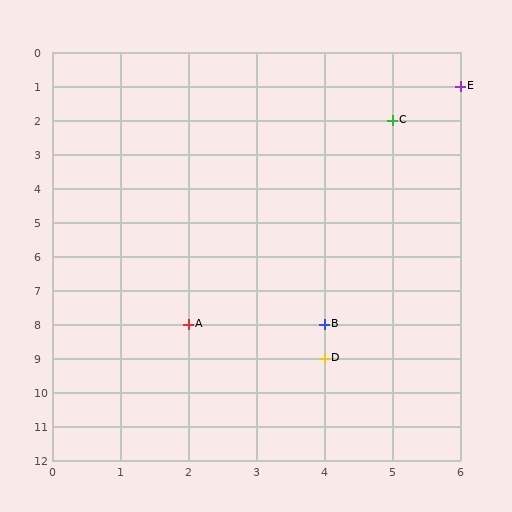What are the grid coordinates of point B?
Point B is at grid coordinates (4, 8).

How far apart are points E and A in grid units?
Points E and A are 4 columns and 7 rows apart (about 8.1 grid units diagonally).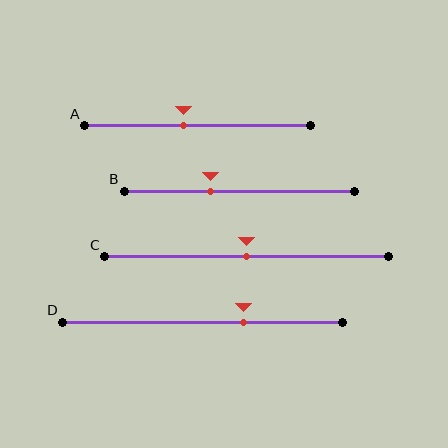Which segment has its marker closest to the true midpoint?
Segment C has its marker closest to the true midpoint.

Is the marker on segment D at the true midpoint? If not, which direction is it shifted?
No, the marker on segment D is shifted to the right by about 15% of the segment length.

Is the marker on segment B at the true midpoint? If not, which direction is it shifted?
No, the marker on segment B is shifted to the left by about 12% of the segment length.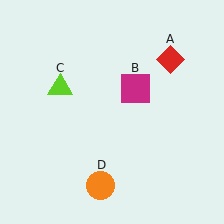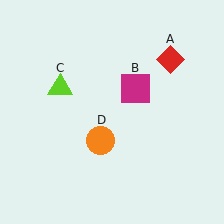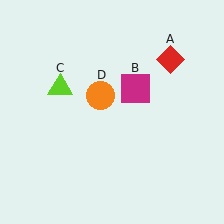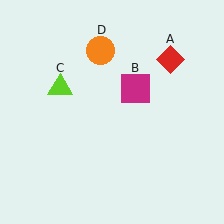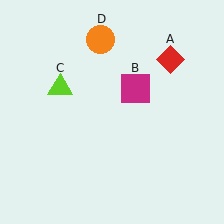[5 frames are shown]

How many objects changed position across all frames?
1 object changed position: orange circle (object D).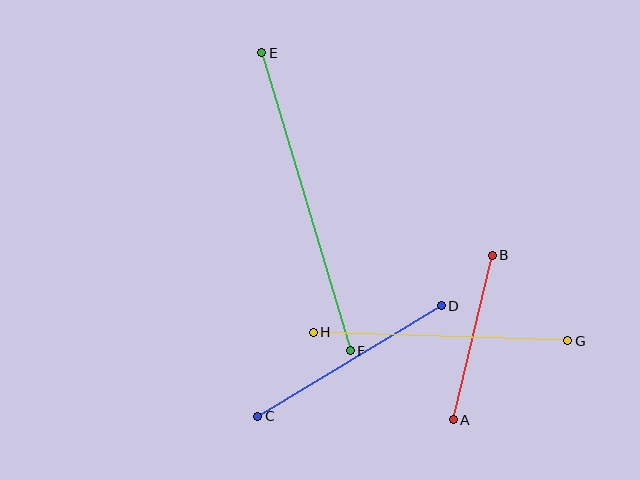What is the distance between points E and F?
The distance is approximately 311 pixels.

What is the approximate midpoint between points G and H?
The midpoint is at approximately (441, 336) pixels.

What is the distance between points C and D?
The distance is approximately 214 pixels.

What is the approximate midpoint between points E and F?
The midpoint is at approximately (306, 202) pixels.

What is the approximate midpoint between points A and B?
The midpoint is at approximately (473, 338) pixels.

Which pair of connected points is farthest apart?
Points E and F are farthest apart.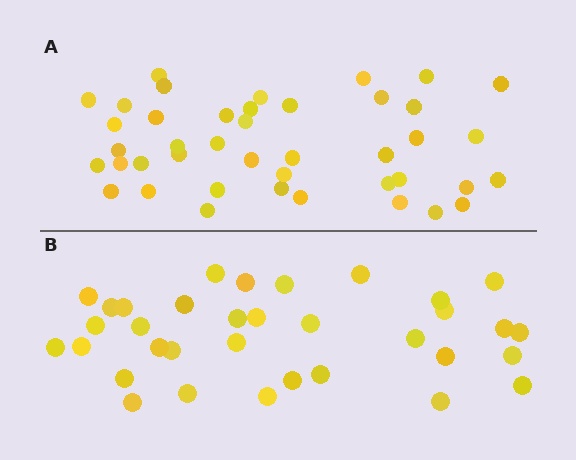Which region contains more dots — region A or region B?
Region A (the top region) has more dots.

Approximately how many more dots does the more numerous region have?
Region A has roughly 8 or so more dots than region B.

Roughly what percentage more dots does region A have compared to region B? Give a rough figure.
About 25% more.